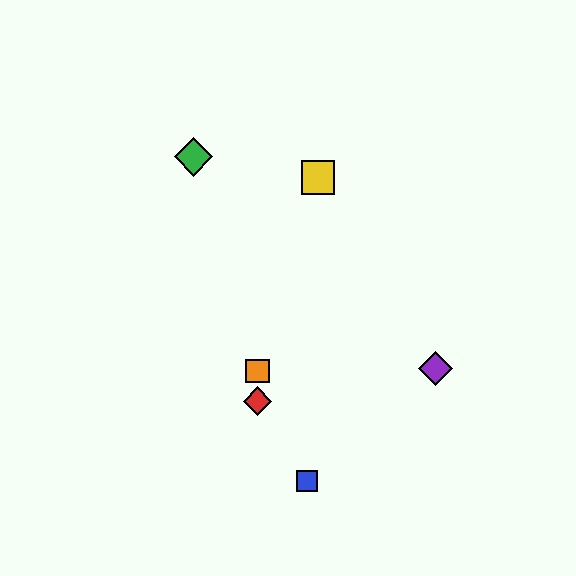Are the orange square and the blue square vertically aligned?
No, the orange square is at x≈257 and the blue square is at x≈307.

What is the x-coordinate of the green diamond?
The green diamond is at x≈194.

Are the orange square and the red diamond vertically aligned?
Yes, both are at x≈257.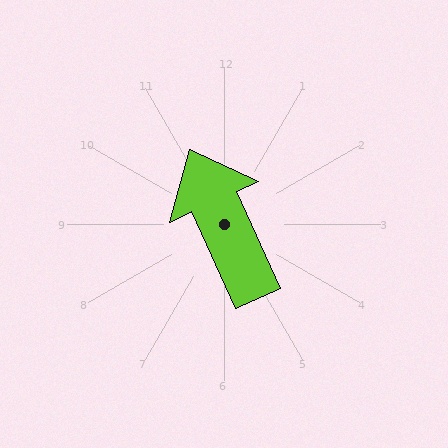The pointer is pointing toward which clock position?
Roughly 11 o'clock.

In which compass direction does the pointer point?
Northwest.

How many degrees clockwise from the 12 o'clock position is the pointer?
Approximately 335 degrees.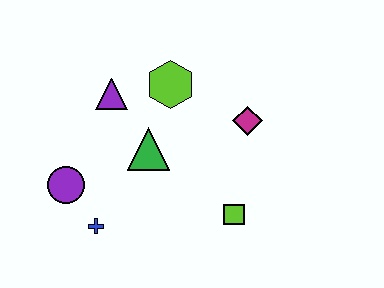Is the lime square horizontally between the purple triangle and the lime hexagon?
No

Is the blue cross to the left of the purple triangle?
Yes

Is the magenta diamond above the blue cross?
Yes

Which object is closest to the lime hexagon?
The purple triangle is closest to the lime hexagon.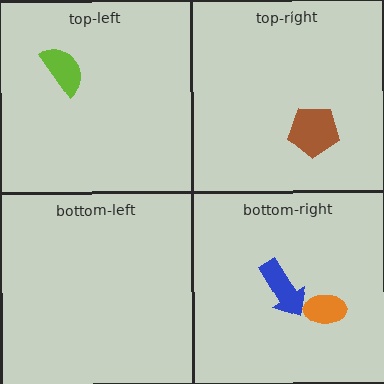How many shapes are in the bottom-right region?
2.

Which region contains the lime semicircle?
The top-left region.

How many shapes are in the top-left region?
1.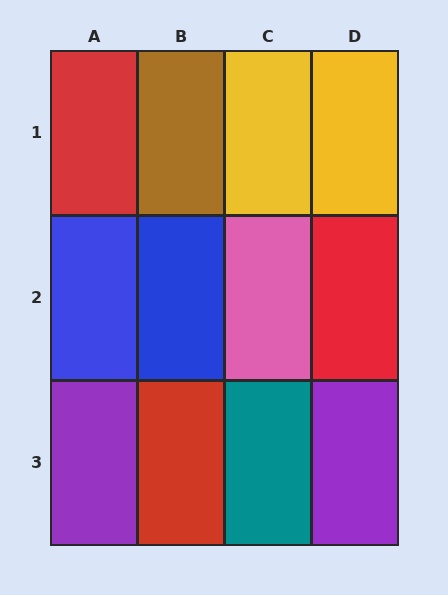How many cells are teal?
1 cell is teal.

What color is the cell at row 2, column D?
Red.